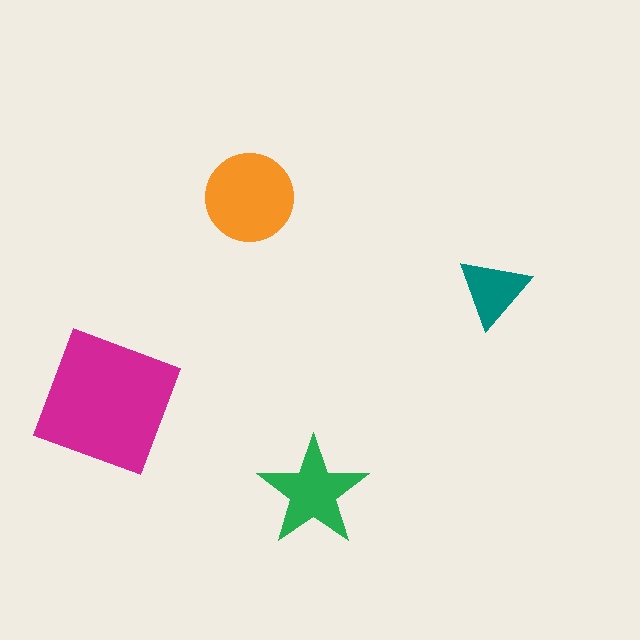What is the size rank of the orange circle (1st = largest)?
2nd.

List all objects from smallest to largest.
The teal triangle, the green star, the orange circle, the magenta square.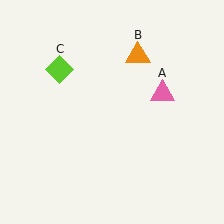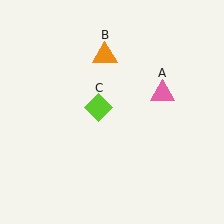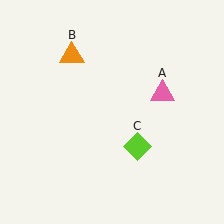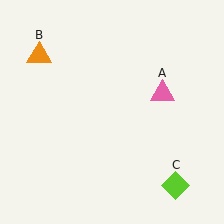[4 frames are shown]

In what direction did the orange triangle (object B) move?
The orange triangle (object B) moved left.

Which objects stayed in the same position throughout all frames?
Pink triangle (object A) remained stationary.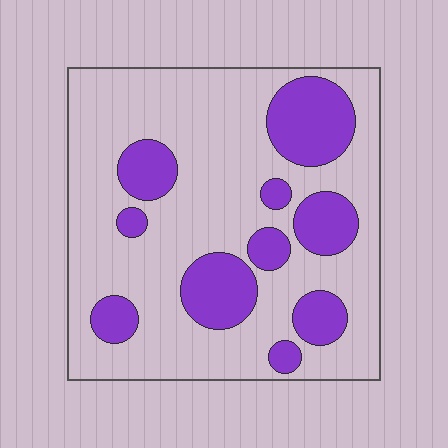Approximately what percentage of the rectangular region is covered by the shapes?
Approximately 25%.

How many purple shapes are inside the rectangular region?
10.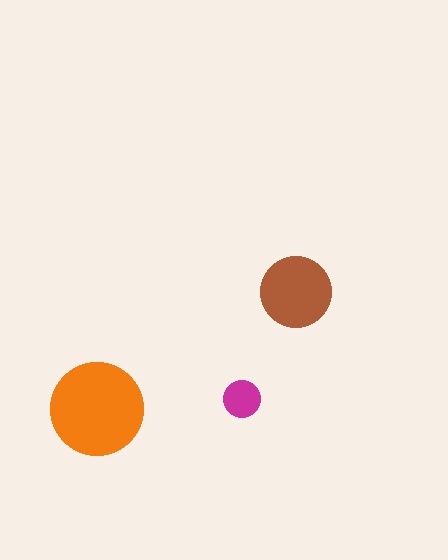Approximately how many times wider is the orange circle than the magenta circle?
About 2.5 times wider.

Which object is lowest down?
The orange circle is bottommost.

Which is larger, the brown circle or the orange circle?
The orange one.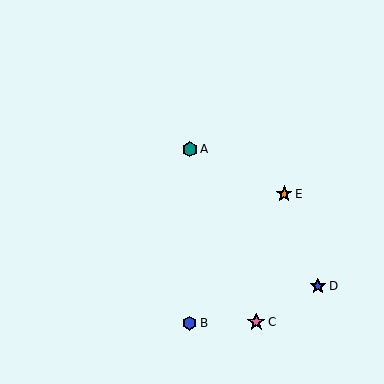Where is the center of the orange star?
The center of the orange star is at (284, 194).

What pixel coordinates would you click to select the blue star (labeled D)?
Click at (318, 286) to select the blue star D.